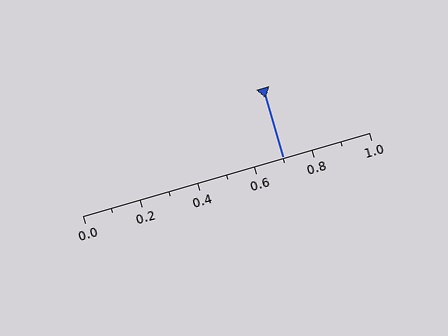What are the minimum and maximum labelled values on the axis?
The axis runs from 0.0 to 1.0.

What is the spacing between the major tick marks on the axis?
The major ticks are spaced 0.2 apart.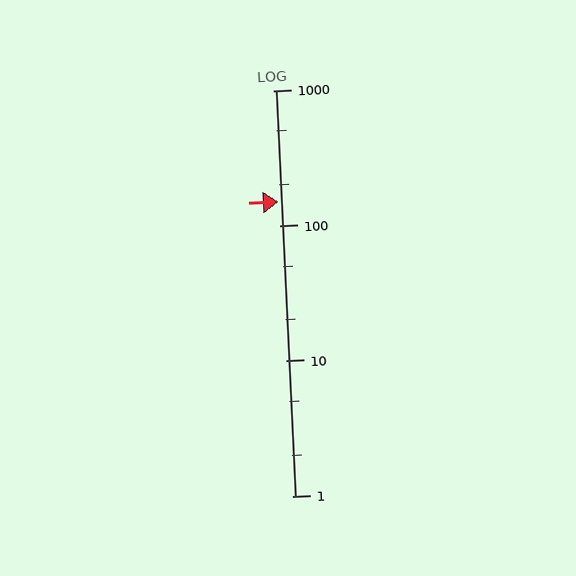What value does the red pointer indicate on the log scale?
The pointer indicates approximately 150.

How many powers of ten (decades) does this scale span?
The scale spans 3 decades, from 1 to 1000.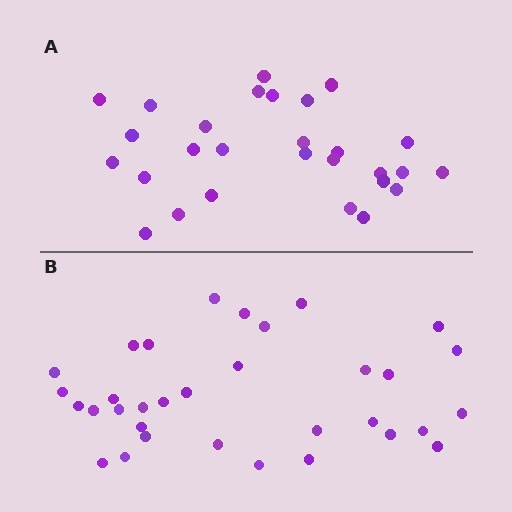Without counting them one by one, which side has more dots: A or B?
Region B (the bottom region) has more dots.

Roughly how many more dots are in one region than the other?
Region B has about 5 more dots than region A.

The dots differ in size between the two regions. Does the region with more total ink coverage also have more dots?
No. Region A has more total ink coverage because its dots are larger, but region B actually contains more individual dots. Total area can be misleading — the number of items is what matters here.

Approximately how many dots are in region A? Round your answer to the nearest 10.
About 30 dots. (The exact count is 28, which rounds to 30.)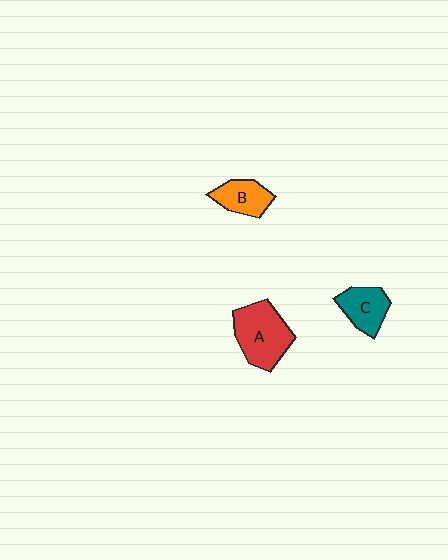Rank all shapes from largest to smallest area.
From largest to smallest: A (red), C (teal), B (orange).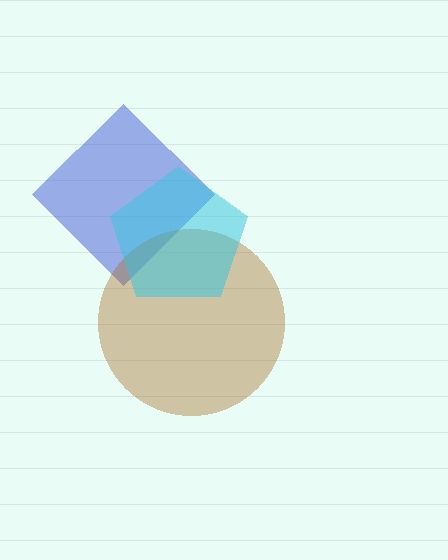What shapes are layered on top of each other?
The layered shapes are: a blue diamond, a brown circle, a cyan pentagon.